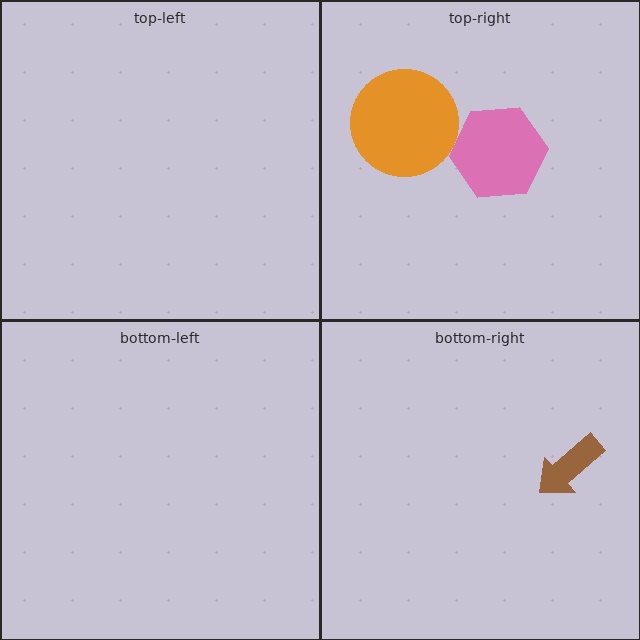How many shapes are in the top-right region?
2.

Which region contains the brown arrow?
The bottom-right region.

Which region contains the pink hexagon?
The top-right region.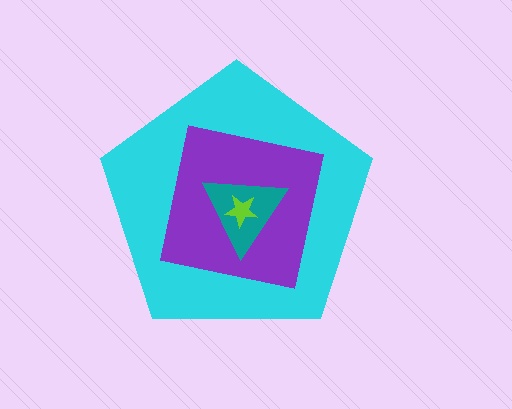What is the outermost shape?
The cyan pentagon.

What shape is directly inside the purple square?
The teal triangle.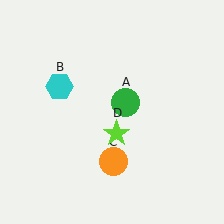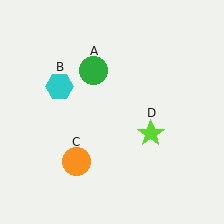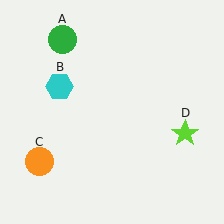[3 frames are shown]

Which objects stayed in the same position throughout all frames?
Cyan hexagon (object B) remained stationary.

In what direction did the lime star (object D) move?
The lime star (object D) moved right.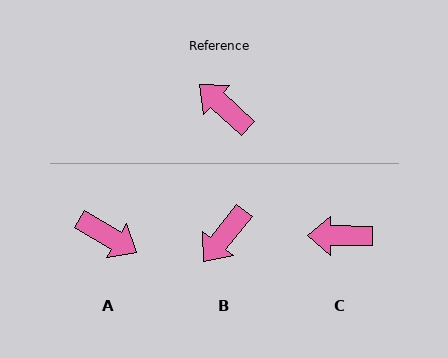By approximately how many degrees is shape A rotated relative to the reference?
Approximately 169 degrees clockwise.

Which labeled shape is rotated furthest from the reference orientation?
A, about 169 degrees away.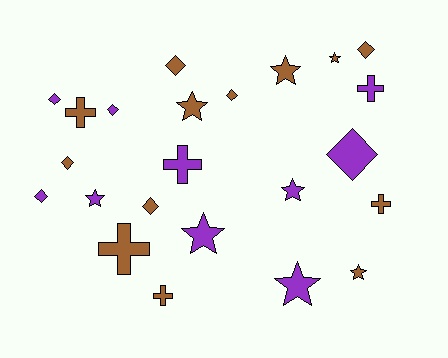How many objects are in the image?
There are 23 objects.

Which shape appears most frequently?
Diamond, with 9 objects.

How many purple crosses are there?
There are 2 purple crosses.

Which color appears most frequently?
Brown, with 13 objects.